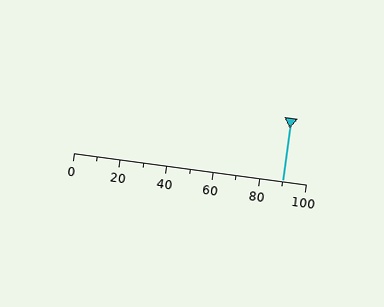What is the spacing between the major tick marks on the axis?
The major ticks are spaced 20 apart.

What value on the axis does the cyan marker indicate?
The marker indicates approximately 90.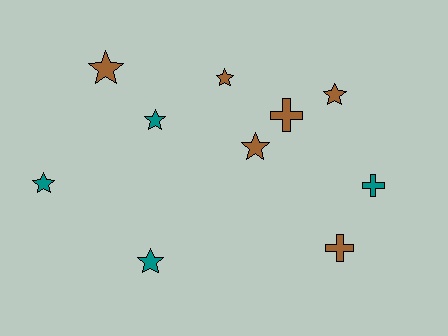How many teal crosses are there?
There is 1 teal cross.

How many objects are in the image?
There are 10 objects.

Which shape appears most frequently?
Star, with 7 objects.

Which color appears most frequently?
Brown, with 6 objects.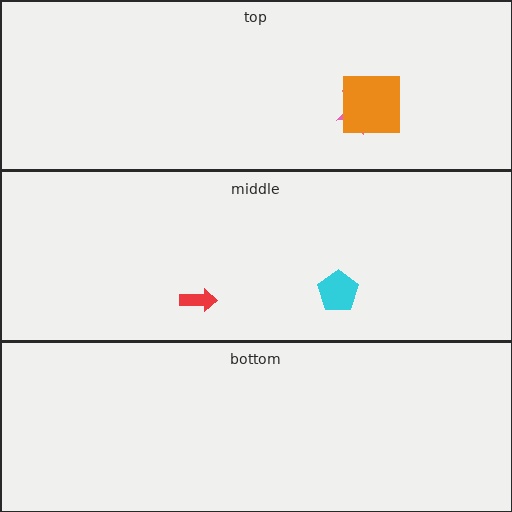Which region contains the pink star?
The top region.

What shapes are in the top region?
The pink star, the orange square.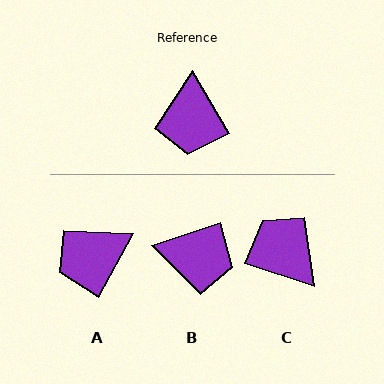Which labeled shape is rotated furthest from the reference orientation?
C, about 139 degrees away.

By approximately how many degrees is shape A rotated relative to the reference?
Approximately 59 degrees clockwise.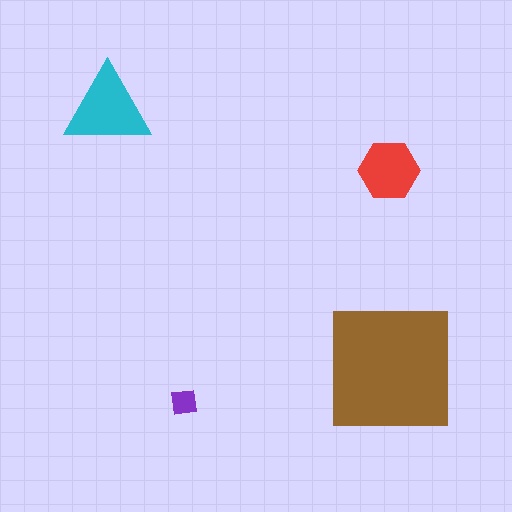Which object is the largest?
The brown square.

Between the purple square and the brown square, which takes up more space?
The brown square.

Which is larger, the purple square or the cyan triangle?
The cyan triangle.